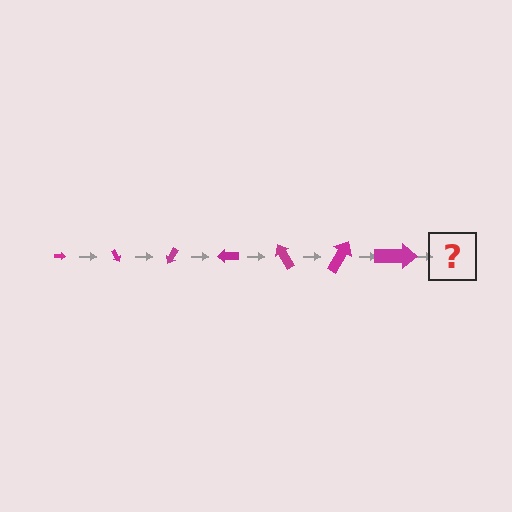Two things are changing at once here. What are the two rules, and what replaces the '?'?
The two rules are that the arrow grows larger each step and it rotates 60 degrees each step. The '?' should be an arrow, larger than the previous one and rotated 420 degrees from the start.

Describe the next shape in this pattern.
It should be an arrow, larger than the previous one and rotated 420 degrees from the start.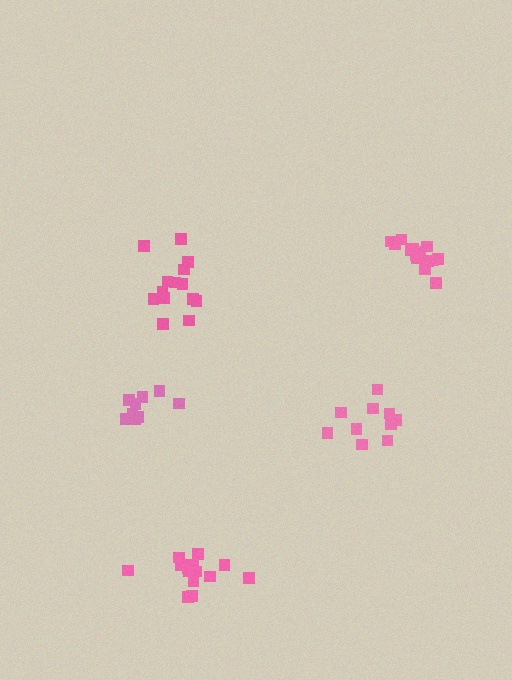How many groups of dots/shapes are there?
There are 5 groups.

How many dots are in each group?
Group 1: 10 dots, Group 2: 10 dots, Group 3: 14 dots, Group 4: 15 dots, Group 5: 14 dots (63 total).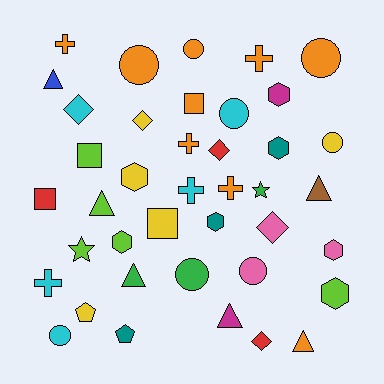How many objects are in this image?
There are 40 objects.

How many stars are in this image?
There are 2 stars.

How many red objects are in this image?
There are 3 red objects.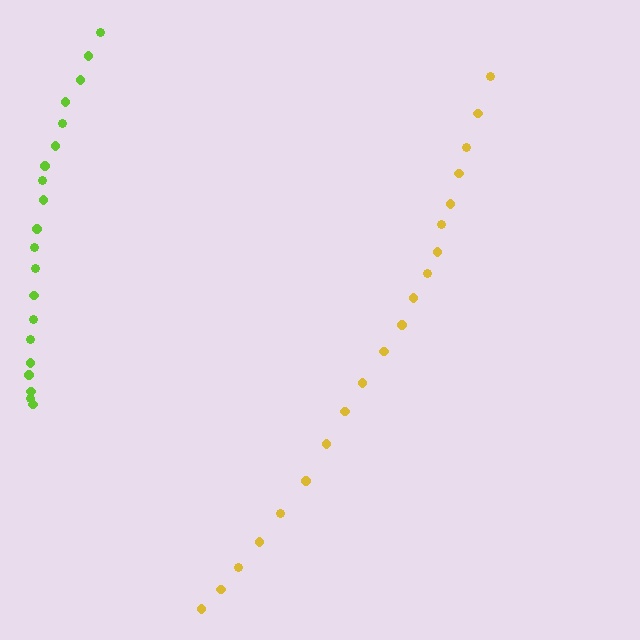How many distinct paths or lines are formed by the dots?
There are 2 distinct paths.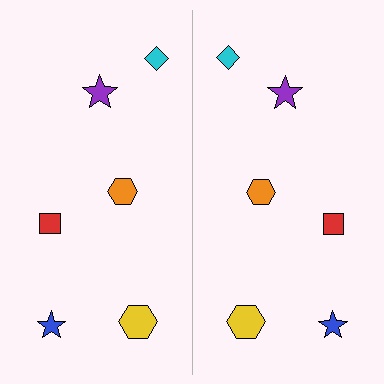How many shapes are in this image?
There are 12 shapes in this image.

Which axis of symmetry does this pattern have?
The pattern has a vertical axis of symmetry running through the center of the image.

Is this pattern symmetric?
Yes, this pattern has bilateral (reflection) symmetry.